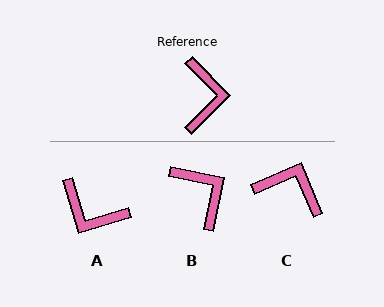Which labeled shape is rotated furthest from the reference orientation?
A, about 118 degrees away.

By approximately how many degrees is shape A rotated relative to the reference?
Approximately 118 degrees clockwise.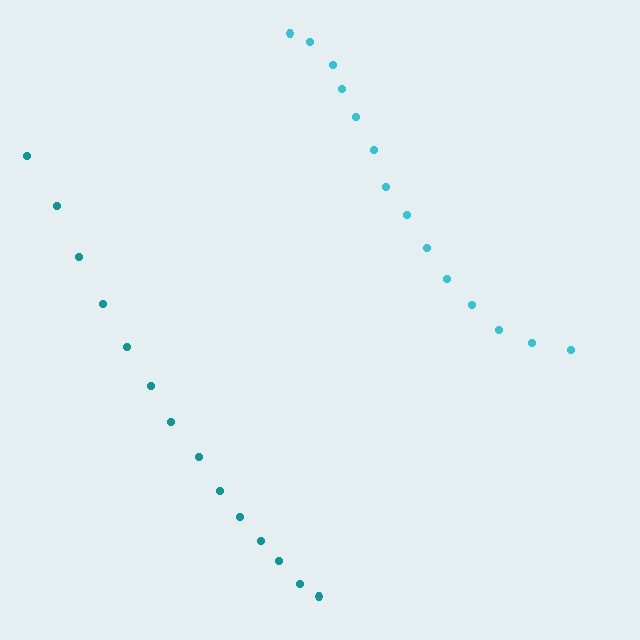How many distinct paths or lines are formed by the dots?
There are 2 distinct paths.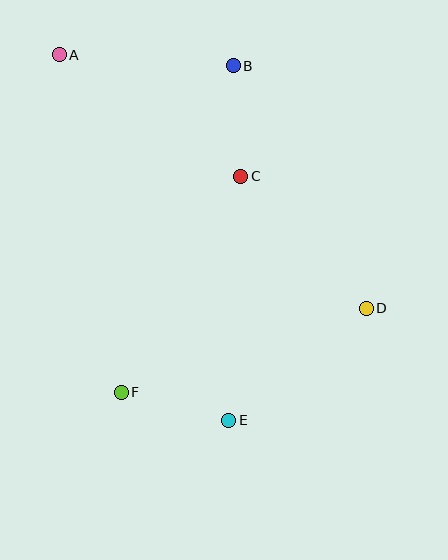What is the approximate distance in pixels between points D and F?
The distance between D and F is approximately 259 pixels.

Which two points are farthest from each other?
Points A and E are farthest from each other.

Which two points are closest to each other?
Points B and C are closest to each other.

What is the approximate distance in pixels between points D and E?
The distance between D and E is approximately 177 pixels.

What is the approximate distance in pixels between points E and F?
The distance between E and F is approximately 111 pixels.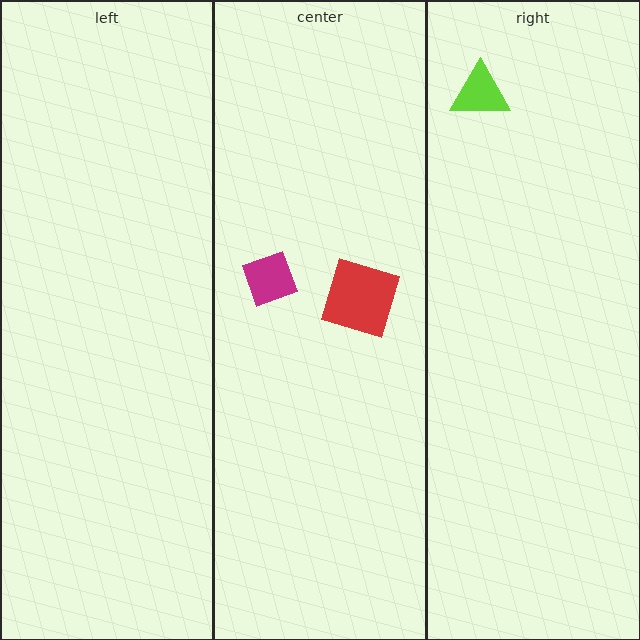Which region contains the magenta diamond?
The center region.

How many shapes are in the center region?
2.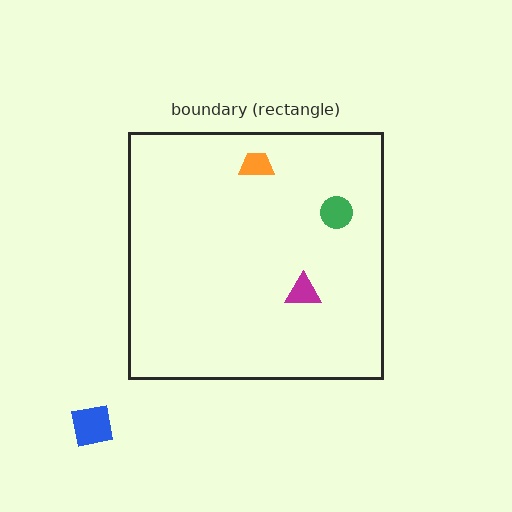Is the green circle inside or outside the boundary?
Inside.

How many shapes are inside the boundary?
3 inside, 1 outside.